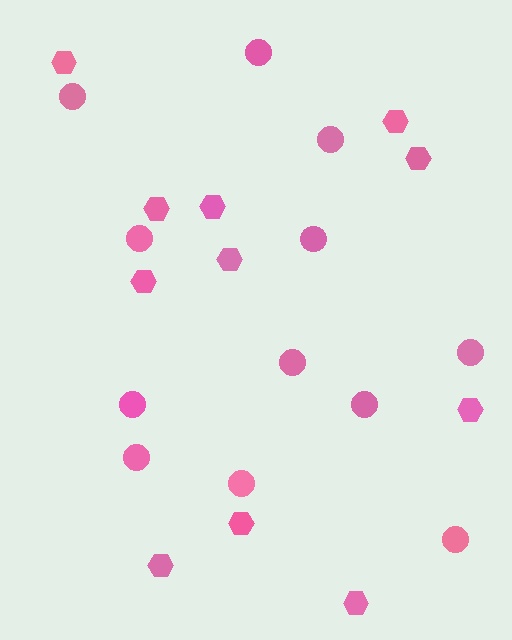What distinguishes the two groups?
There are 2 groups: one group of circles (12) and one group of hexagons (11).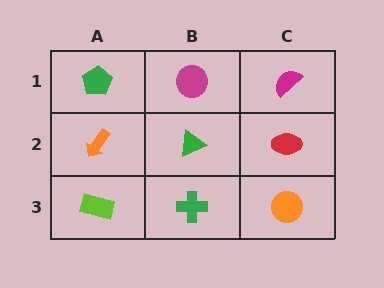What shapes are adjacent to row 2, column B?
A magenta circle (row 1, column B), a green cross (row 3, column B), an orange arrow (row 2, column A), a red ellipse (row 2, column C).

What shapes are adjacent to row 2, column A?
A green pentagon (row 1, column A), a lime rectangle (row 3, column A), a green triangle (row 2, column B).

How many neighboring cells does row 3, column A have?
2.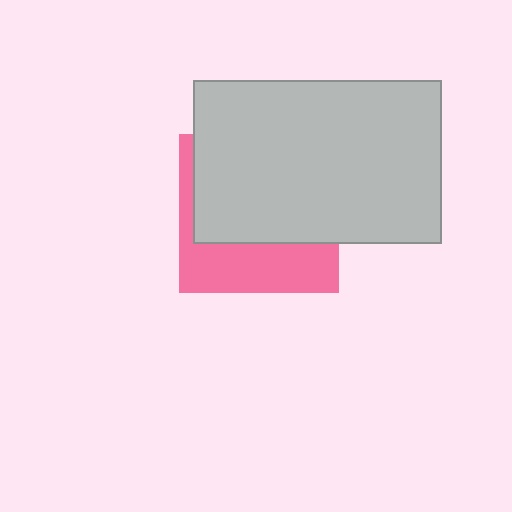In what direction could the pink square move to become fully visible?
The pink square could move down. That would shift it out from behind the light gray rectangle entirely.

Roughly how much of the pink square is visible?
A small part of it is visible (roughly 37%).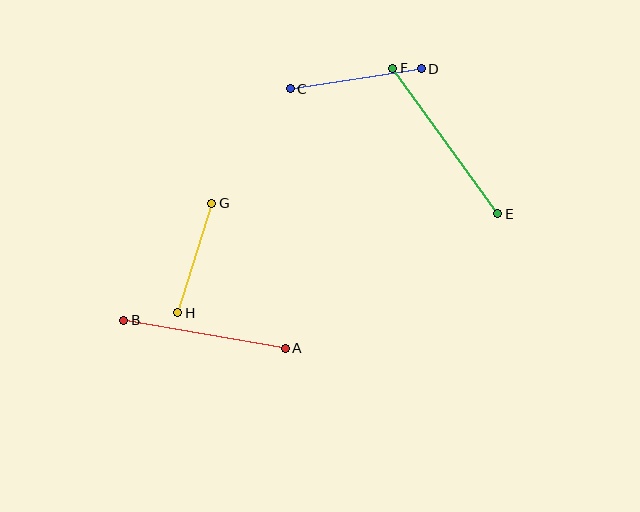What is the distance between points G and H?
The distance is approximately 115 pixels.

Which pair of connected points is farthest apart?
Points E and F are farthest apart.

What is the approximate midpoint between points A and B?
The midpoint is at approximately (205, 334) pixels.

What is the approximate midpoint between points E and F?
The midpoint is at approximately (445, 141) pixels.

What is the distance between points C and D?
The distance is approximately 133 pixels.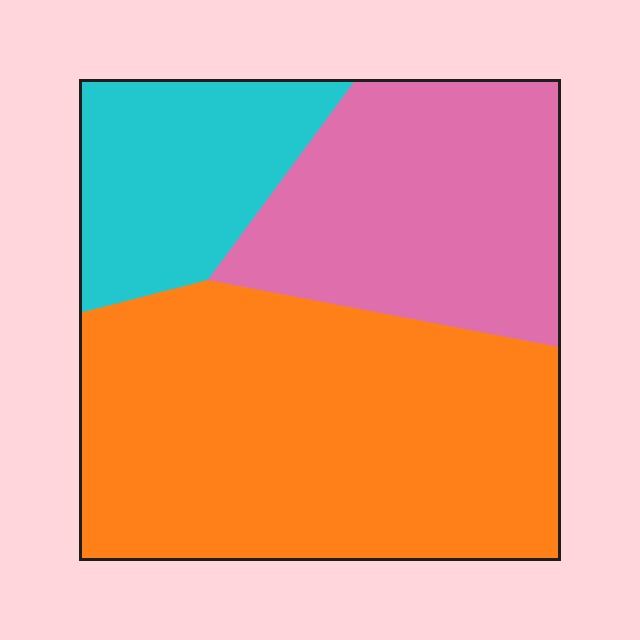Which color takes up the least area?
Cyan, at roughly 20%.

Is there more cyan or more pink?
Pink.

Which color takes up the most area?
Orange, at roughly 50%.